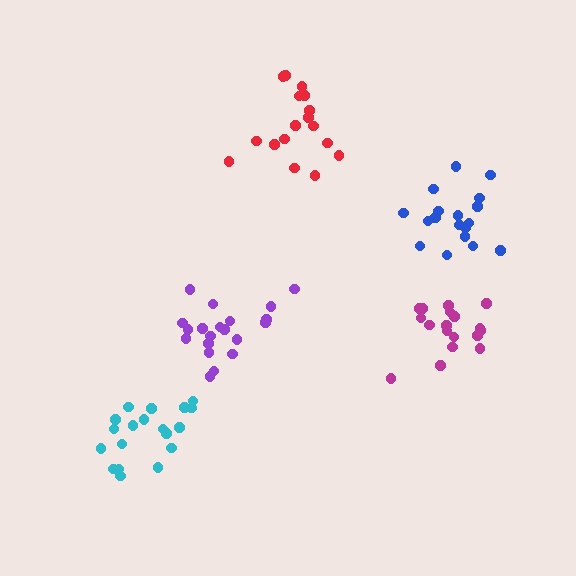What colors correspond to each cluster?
The clusters are colored: purple, magenta, red, cyan, blue.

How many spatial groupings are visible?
There are 5 spatial groupings.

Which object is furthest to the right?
The blue cluster is rightmost.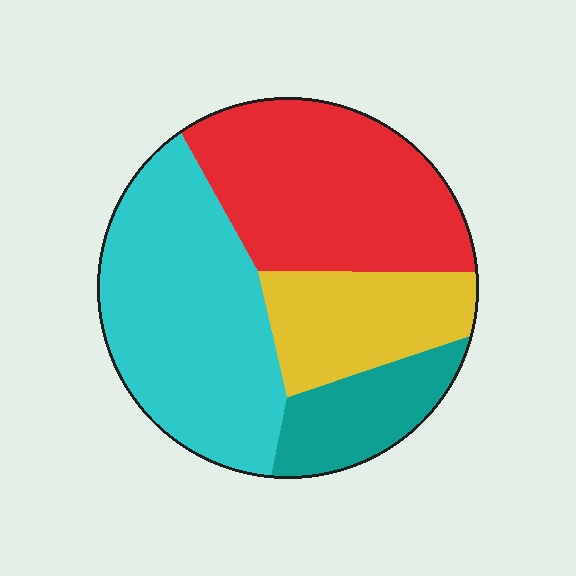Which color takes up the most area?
Cyan, at roughly 35%.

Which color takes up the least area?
Teal, at roughly 15%.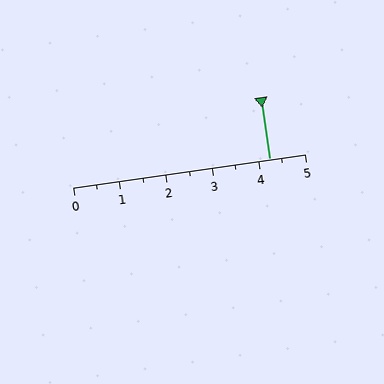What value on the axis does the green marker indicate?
The marker indicates approximately 4.2.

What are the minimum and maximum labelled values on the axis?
The axis runs from 0 to 5.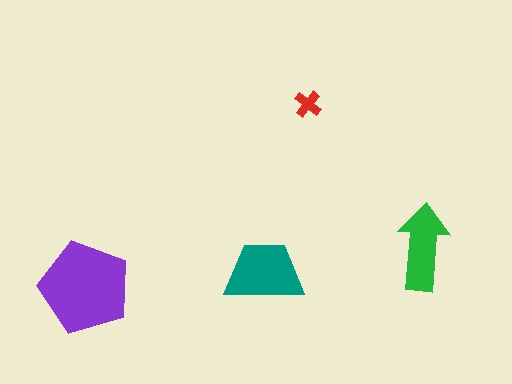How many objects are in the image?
There are 4 objects in the image.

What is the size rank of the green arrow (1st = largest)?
3rd.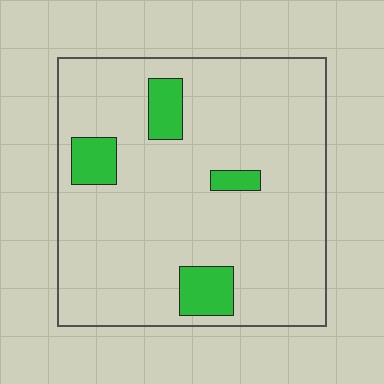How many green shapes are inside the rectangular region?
4.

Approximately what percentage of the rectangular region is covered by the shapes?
Approximately 10%.